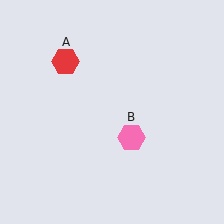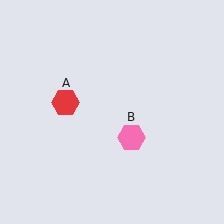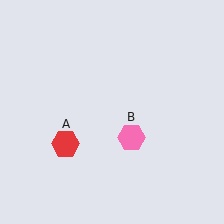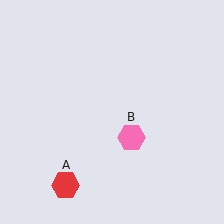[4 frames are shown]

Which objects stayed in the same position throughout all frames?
Pink hexagon (object B) remained stationary.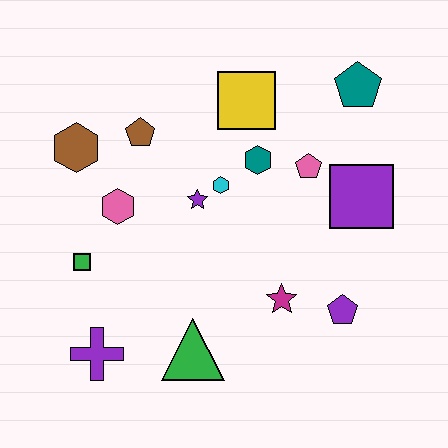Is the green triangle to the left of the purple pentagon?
Yes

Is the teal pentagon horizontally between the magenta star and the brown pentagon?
No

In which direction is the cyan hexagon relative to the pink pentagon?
The cyan hexagon is to the left of the pink pentagon.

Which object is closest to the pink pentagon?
The teal hexagon is closest to the pink pentagon.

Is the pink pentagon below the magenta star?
No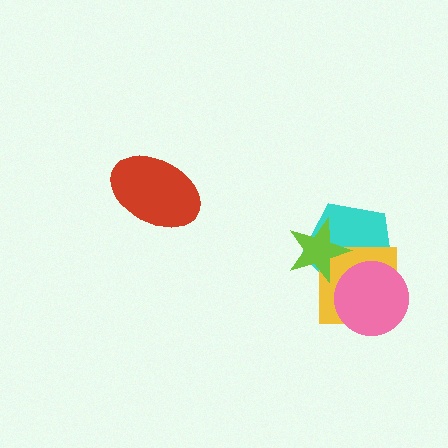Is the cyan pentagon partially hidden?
Yes, it is partially covered by another shape.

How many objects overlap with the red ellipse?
0 objects overlap with the red ellipse.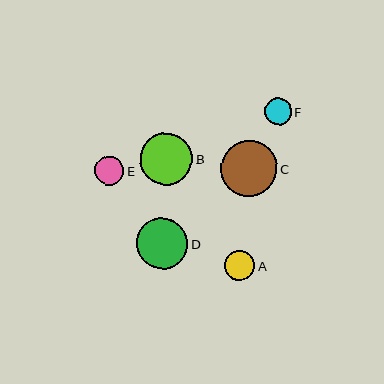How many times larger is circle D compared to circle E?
Circle D is approximately 1.7 times the size of circle E.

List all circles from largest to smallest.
From largest to smallest: C, B, D, A, E, F.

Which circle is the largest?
Circle C is the largest with a size of approximately 56 pixels.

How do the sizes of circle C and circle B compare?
Circle C and circle B are approximately the same size.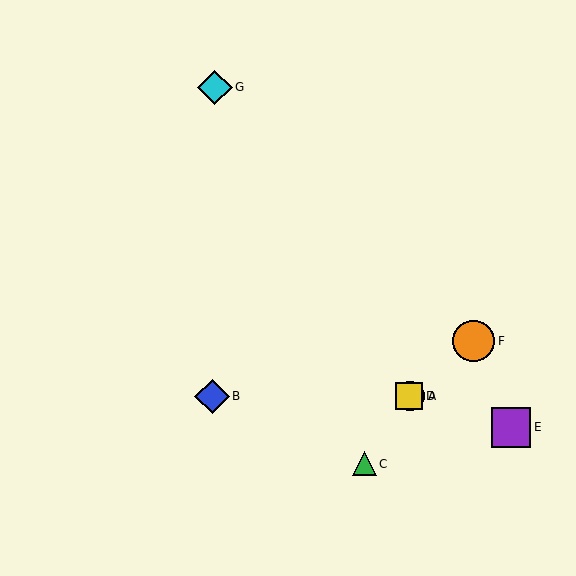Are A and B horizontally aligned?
Yes, both are at y≈396.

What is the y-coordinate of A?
Object A is at y≈396.